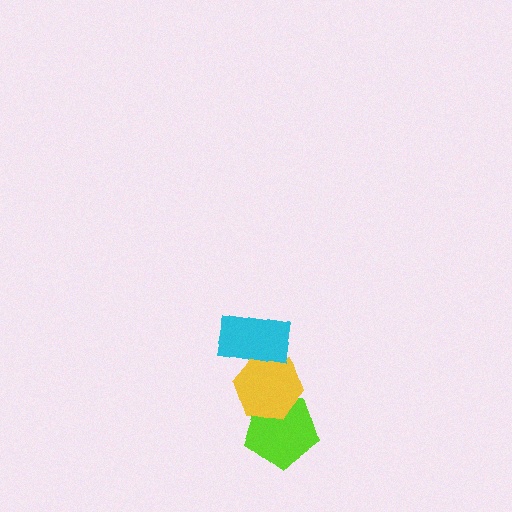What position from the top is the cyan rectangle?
The cyan rectangle is 1st from the top.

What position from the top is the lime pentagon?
The lime pentagon is 3rd from the top.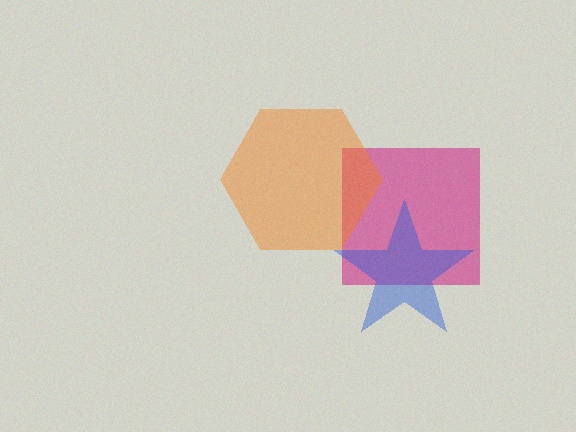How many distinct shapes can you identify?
There are 3 distinct shapes: a magenta square, a blue star, an orange hexagon.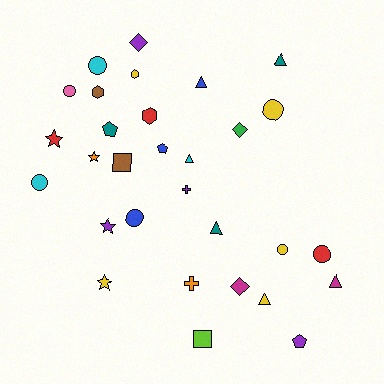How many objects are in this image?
There are 30 objects.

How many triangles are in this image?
There are 6 triangles.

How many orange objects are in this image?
There are 2 orange objects.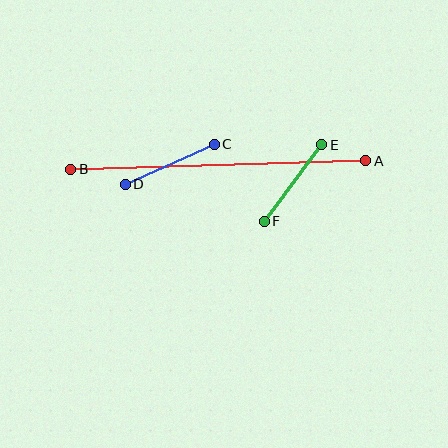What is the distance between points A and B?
The distance is approximately 295 pixels.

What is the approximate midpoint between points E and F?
The midpoint is at approximately (293, 183) pixels.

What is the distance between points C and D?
The distance is approximately 97 pixels.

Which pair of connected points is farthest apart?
Points A and B are farthest apart.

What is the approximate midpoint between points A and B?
The midpoint is at approximately (218, 165) pixels.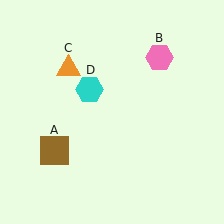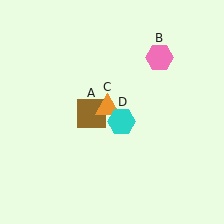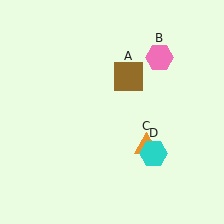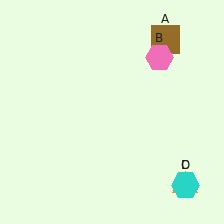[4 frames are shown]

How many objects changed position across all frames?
3 objects changed position: brown square (object A), orange triangle (object C), cyan hexagon (object D).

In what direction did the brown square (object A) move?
The brown square (object A) moved up and to the right.